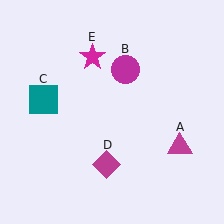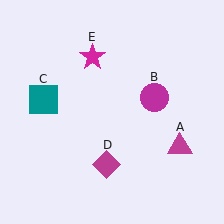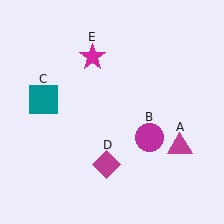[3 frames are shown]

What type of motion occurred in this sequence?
The magenta circle (object B) rotated clockwise around the center of the scene.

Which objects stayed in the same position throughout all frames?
Magenta triangle (object A) and teal square (object C) and magenta diamond (object D) and magenta star (object E) remained stationary.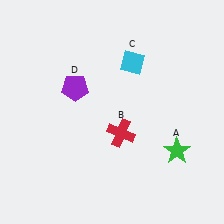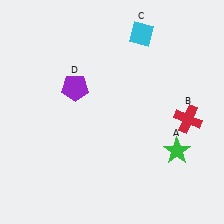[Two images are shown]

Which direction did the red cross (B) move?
The red cross (B) moved right.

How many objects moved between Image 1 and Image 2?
2 objects moved between the two images.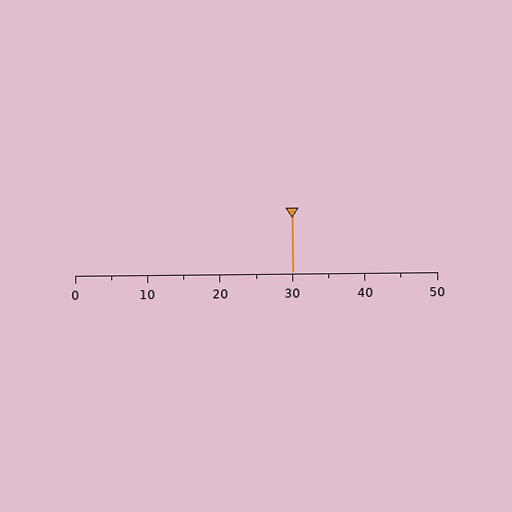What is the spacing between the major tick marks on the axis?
The major ticks are spaced 10 apart.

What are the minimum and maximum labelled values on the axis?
The axis runs from 0 to 50.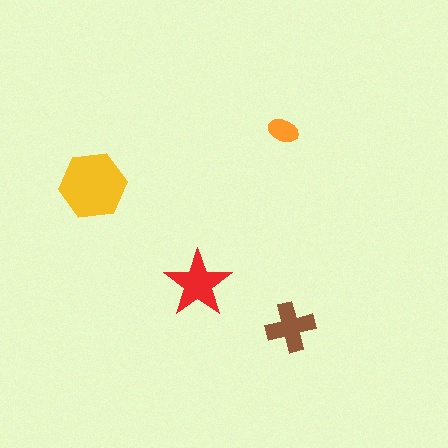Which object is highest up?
The orange ellipse is topmost.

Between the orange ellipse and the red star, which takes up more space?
The red star.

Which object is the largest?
The yellow hexagon.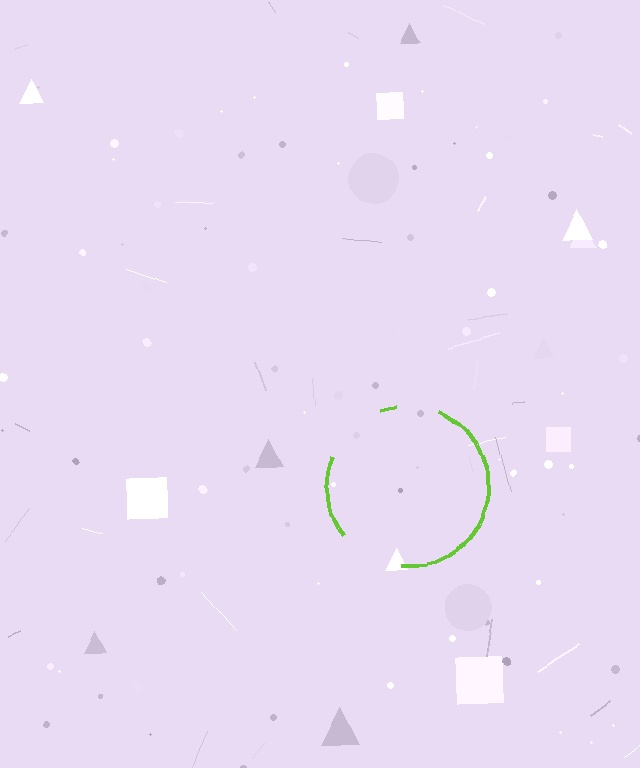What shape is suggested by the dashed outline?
The dashed outline suggests a circle.